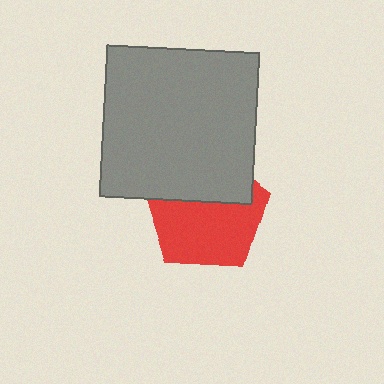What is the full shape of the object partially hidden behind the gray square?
The partially hidden object is a red pentagon.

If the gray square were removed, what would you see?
You would see the complete red pentagon.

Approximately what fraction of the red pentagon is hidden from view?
Roughly 39% of the red pentagon is hidden behind the gray square.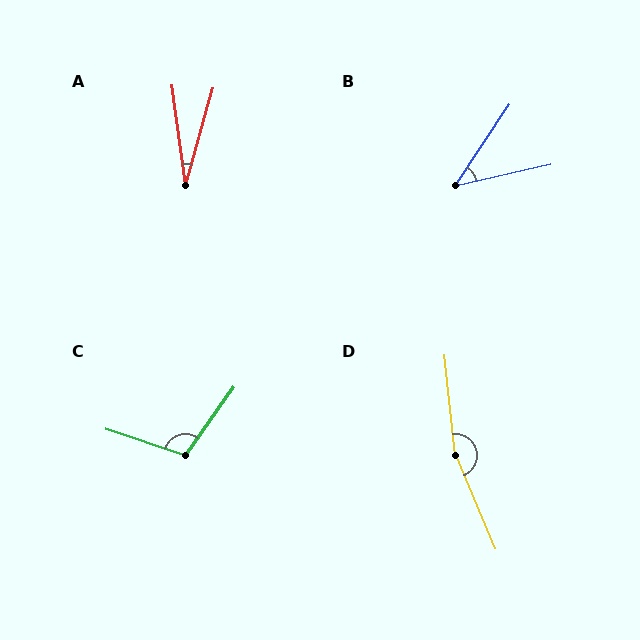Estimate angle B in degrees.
Approximately 44 degrees.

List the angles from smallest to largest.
A (23°), B (44°), C (107°), D (163°).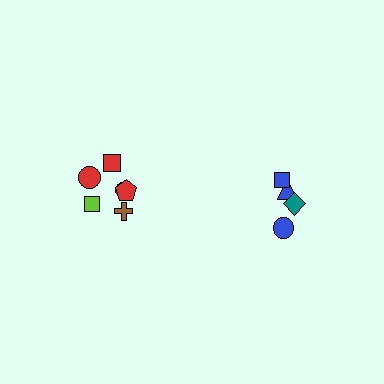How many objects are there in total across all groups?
There are 10 objects.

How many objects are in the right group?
There are 4 objects.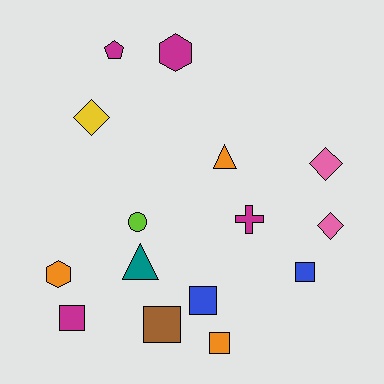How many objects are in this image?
There are 15 objects.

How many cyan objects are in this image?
There are no cyan objects.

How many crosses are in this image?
There is 1 cross.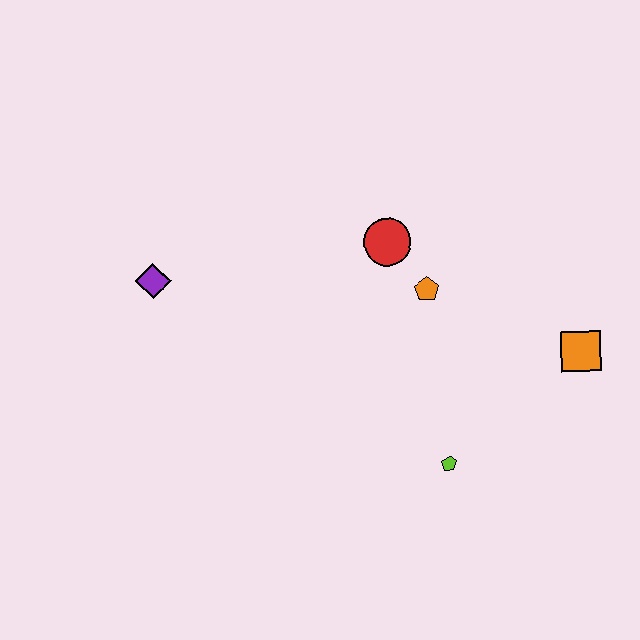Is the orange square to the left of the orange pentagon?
No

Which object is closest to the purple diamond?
The red circle is closest to the purple diamond.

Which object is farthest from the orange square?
The purple diamond is farthest from the orange square.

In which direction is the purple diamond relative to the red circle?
The purple diamond is to the left of the red circle.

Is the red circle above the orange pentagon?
Yes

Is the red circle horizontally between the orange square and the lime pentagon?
No